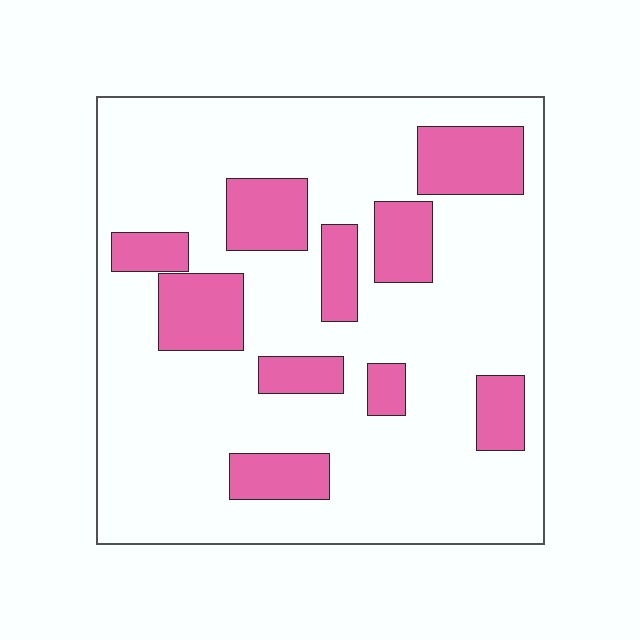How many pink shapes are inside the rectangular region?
10.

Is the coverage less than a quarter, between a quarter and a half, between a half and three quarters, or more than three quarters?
Less than a quarter.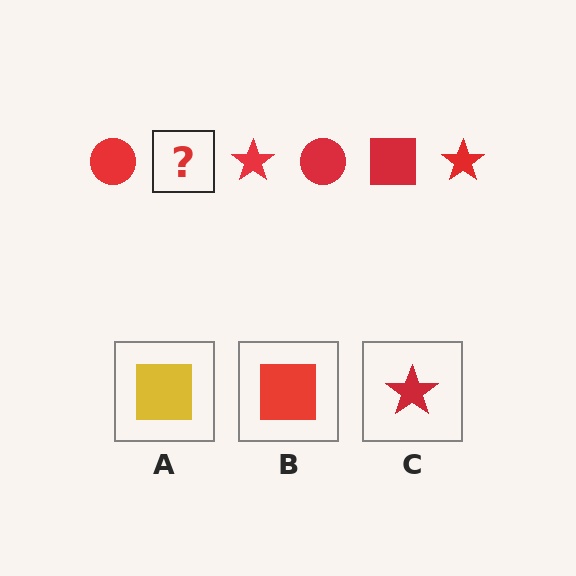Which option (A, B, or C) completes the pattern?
B.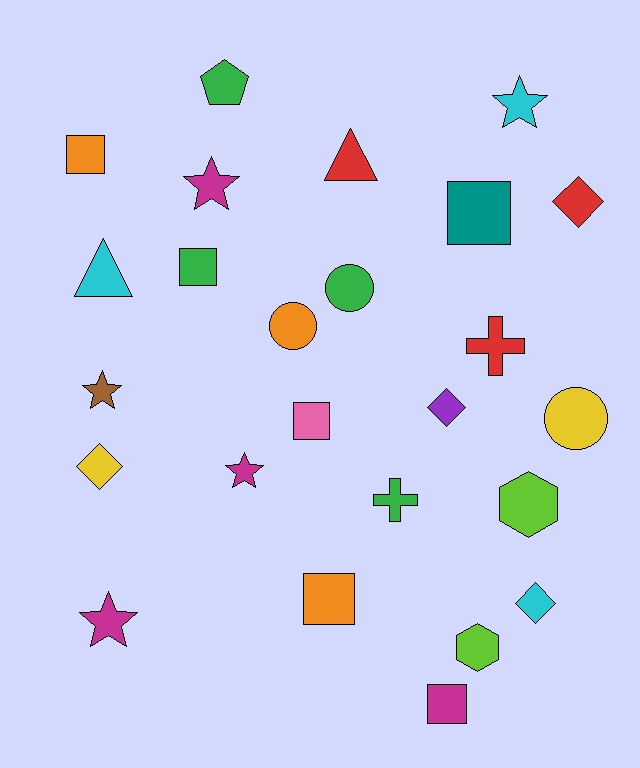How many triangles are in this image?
There are 2 triangles.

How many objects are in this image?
There are 25 objects.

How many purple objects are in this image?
There is 1 purple object.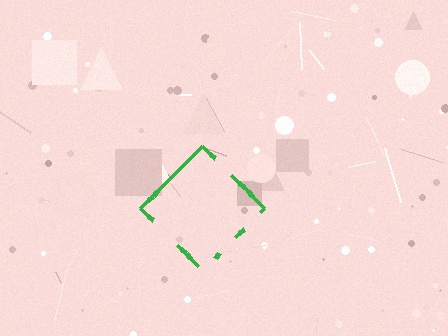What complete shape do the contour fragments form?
The contour fragments form a diamond.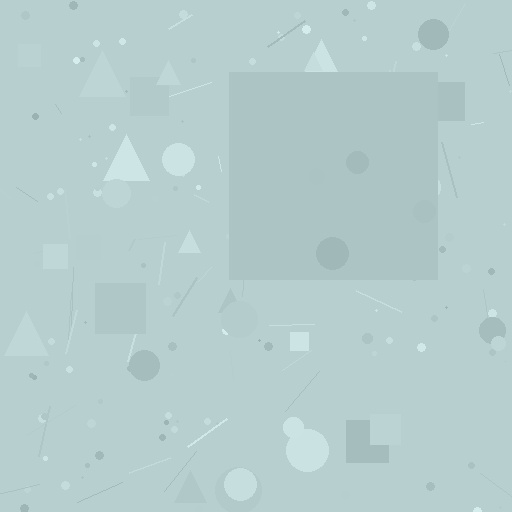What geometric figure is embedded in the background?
A square is embedded in the background.